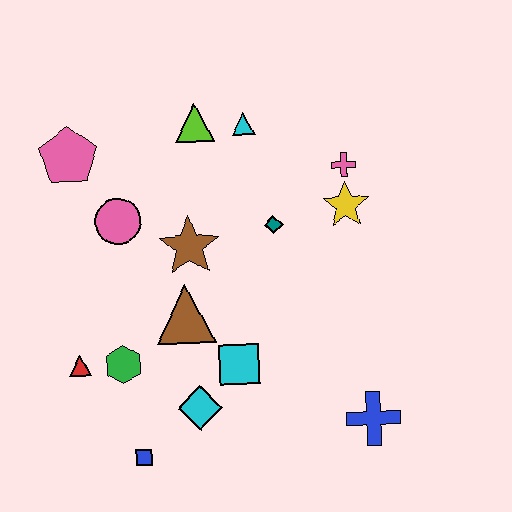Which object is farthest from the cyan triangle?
The blue square is farthest from the cyan triangle.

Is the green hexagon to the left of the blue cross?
Yes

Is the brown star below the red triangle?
No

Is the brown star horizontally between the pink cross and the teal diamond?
No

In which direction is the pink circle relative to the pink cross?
The pink circle is to the left of the pink cross.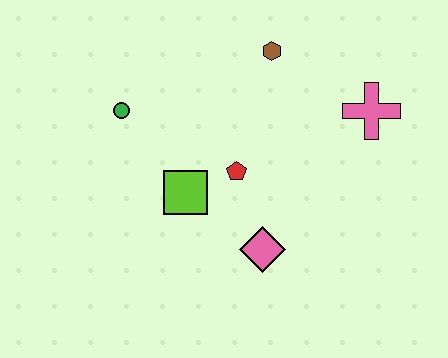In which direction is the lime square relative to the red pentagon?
The lime square is to the left of the red pentagon.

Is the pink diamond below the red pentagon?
Yes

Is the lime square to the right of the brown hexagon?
No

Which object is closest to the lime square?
The red pentagon is closest to the lime square.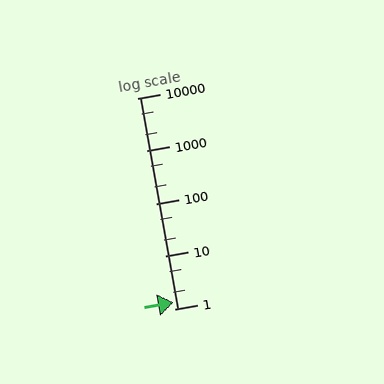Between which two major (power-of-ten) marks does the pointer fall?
The pointer is between 1 and 10.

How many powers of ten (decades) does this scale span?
The scale spans 4 decades, from 1 to 10000.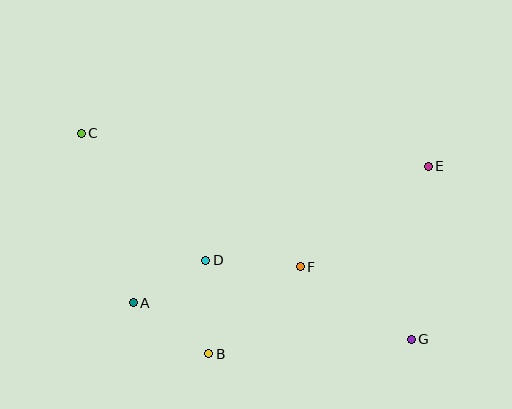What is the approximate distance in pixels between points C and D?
The distance between C and D is approximately 178 pixels.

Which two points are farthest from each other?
Points C and G are farthest from each other.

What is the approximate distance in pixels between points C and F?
The distance between C and F is approximately 257 pixels.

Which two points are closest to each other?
Points A and D are closest to each other.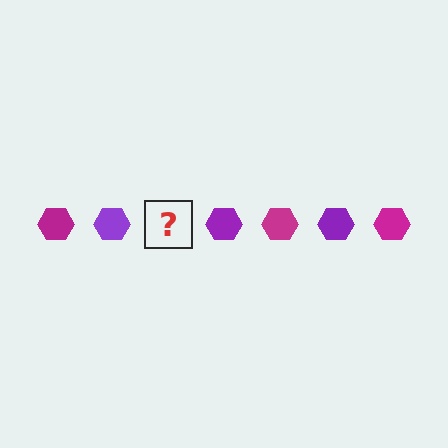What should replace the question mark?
The question mark should be replaced with a magenta hexagon.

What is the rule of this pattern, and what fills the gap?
The rule is that the pattern cycles through magenta, purple hexagons. The gap should be filled with a magenta hexagon.